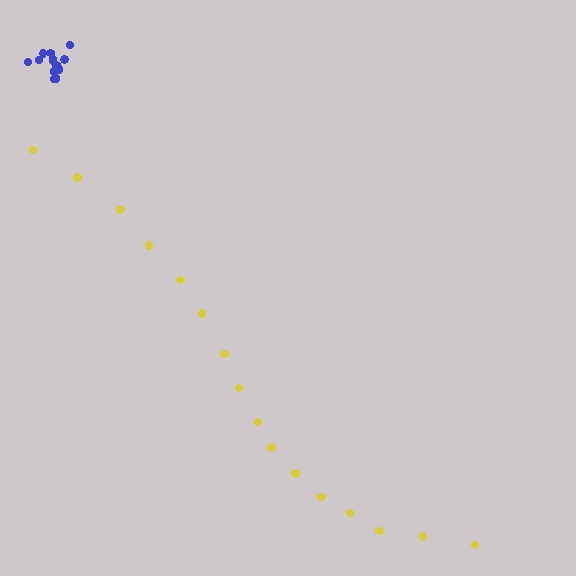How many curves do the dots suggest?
There are 2 distinct paths.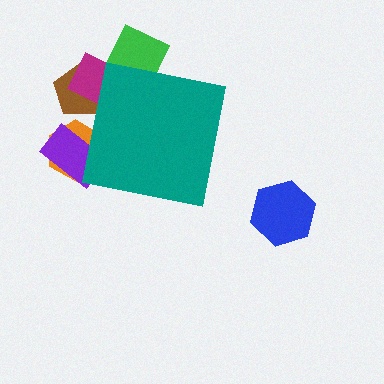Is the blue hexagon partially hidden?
No, the blue hexagon is fully visible.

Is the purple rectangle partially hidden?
Yes, the purple rectangle is partially hidden behind the teal square.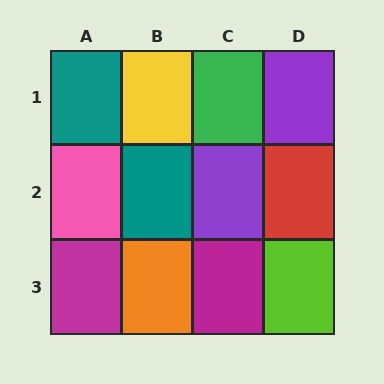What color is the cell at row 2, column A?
Pink.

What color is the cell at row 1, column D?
Purple.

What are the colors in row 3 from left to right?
Magenta, orange, magenta, lime.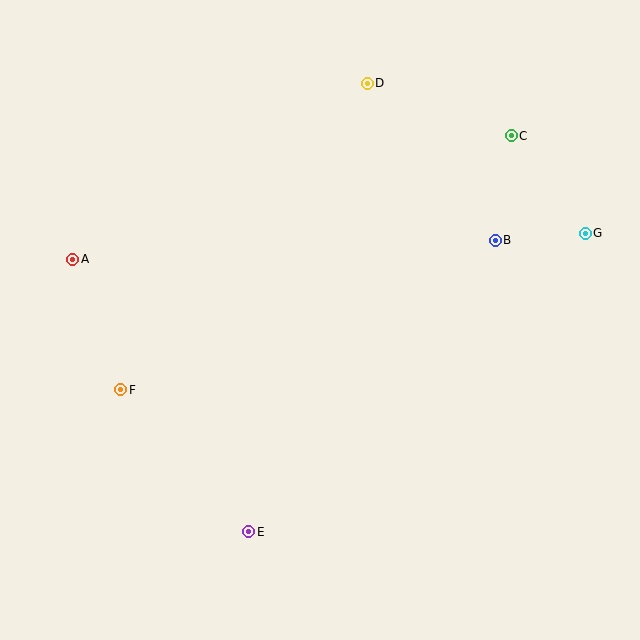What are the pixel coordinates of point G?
Point G is at (585, 233).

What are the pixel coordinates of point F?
Point F is at (121, 390).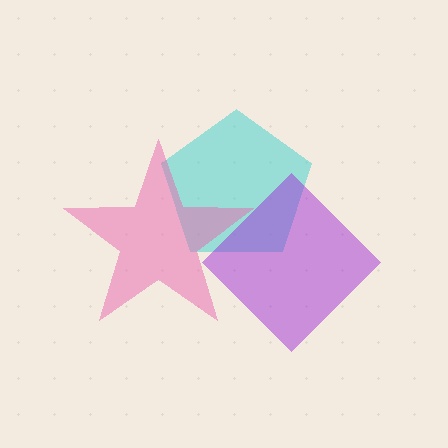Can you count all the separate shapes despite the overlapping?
Yes, there are 3 separate shapes.